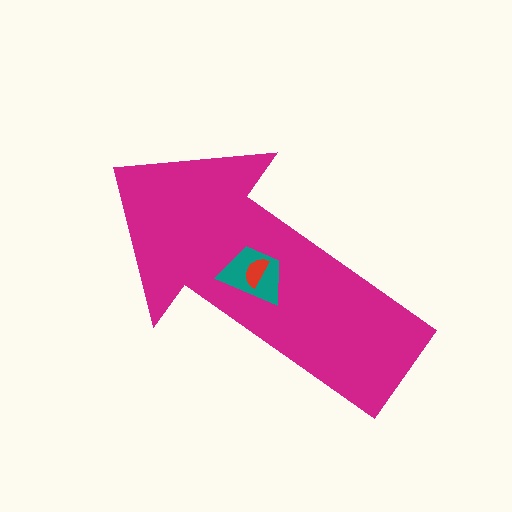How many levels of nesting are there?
3.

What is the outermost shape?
The magenta arrow.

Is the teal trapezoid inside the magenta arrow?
Yes.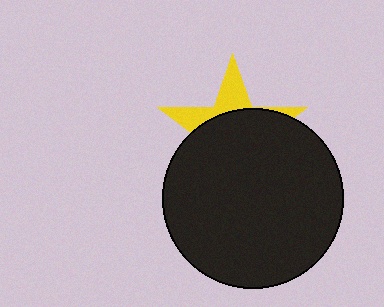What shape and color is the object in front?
The object in front is a black circle.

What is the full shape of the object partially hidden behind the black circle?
The partially hidden object is a yellow star.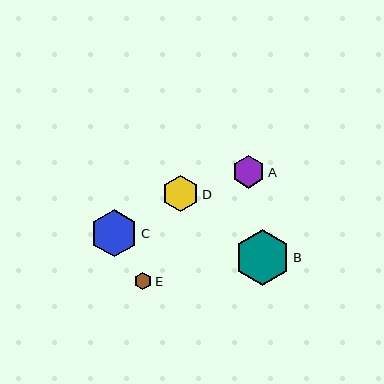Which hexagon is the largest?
Hexagon B is the largest with a size of approximately 55 pixels.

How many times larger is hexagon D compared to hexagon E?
Hexagon D is approximately 2.1 times the size of hexagon E.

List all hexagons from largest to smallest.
From largest to smallest: B, C, D, A, E.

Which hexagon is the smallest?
Hexagon E is the smallest with a size of approximately 17 pixels.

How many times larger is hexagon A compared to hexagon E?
Hexagon A is approximately 1.9 times the size of hexagon E.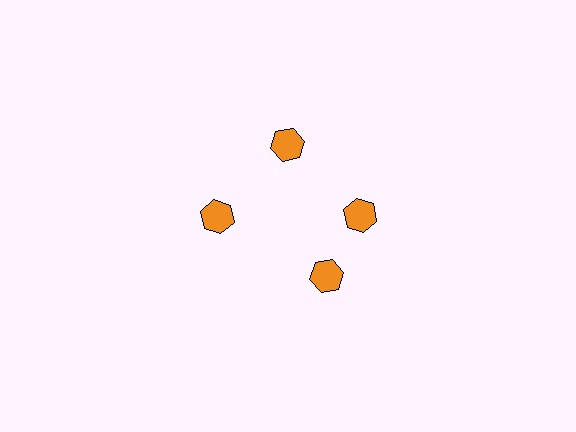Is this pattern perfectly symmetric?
No. The 4 orange hexagons are arranged in a ring, but one element near the 6 o'clock position is rotated out of alignment along the ring, breaking the 4-fold rotational symmetry.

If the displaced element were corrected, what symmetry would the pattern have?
It would have 4-fold rotational symmetry — the pattern would map onto itself every 90 degrees.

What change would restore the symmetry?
The symmetry would be restored by rotating it back into even spacing with its neighbors so that all 4 hexagons sit at equal angles and equal distance from the center.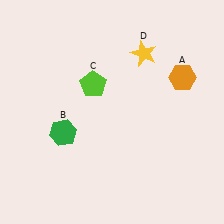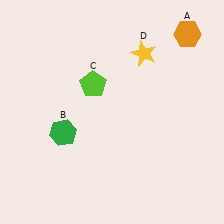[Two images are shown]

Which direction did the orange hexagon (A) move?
The orange hexagon (A) moved up.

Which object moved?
The orange hexagon (A) moved up.